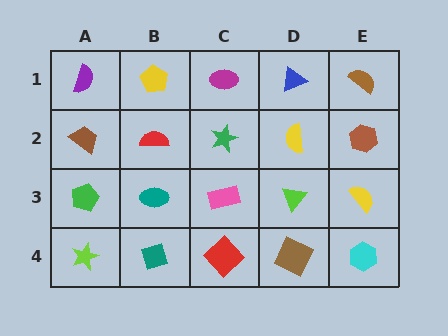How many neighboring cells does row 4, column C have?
3.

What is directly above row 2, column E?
A brown semicircle.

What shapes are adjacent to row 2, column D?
A blue triangle (row 1, column D), a lime triangle (row 3, column D), a green star (row 2, column C), a brown hexagon (row 2, column E).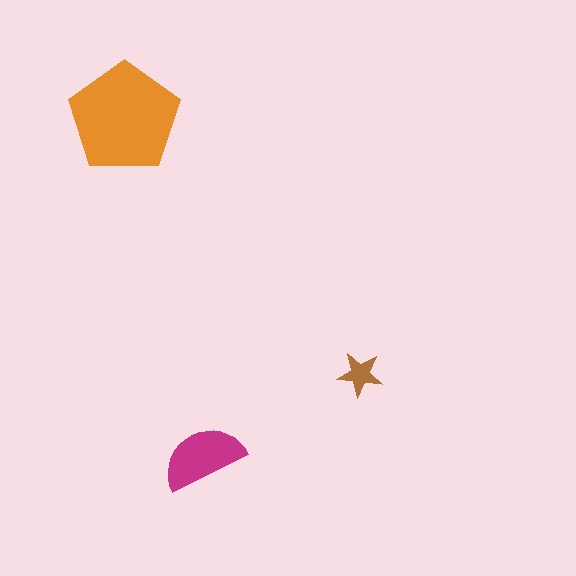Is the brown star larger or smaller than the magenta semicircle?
Smaller.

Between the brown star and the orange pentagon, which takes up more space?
The orange pentagon.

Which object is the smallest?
The brown star.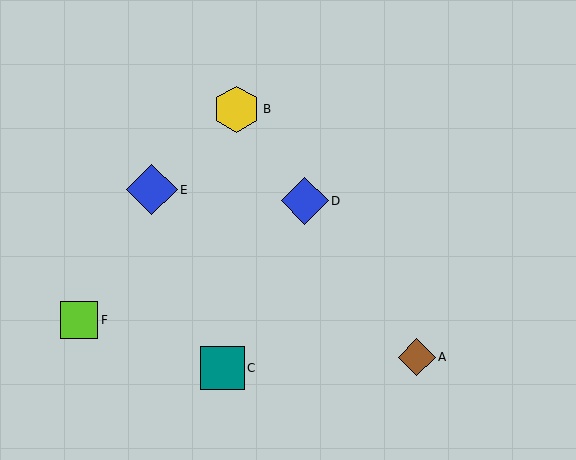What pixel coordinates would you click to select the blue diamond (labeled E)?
Click at (152, 190) to select the blue diamond E.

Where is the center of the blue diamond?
The center of the blue diamond is at (305, 201).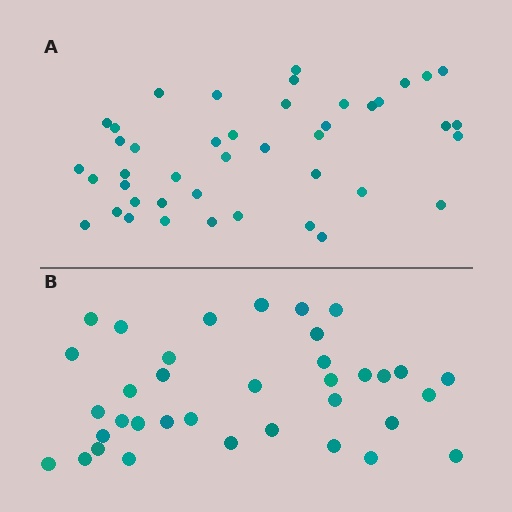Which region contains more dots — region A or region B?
Region A (the top region) has more dots.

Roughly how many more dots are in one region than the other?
Region A has roughly 8 or so more dots than region B.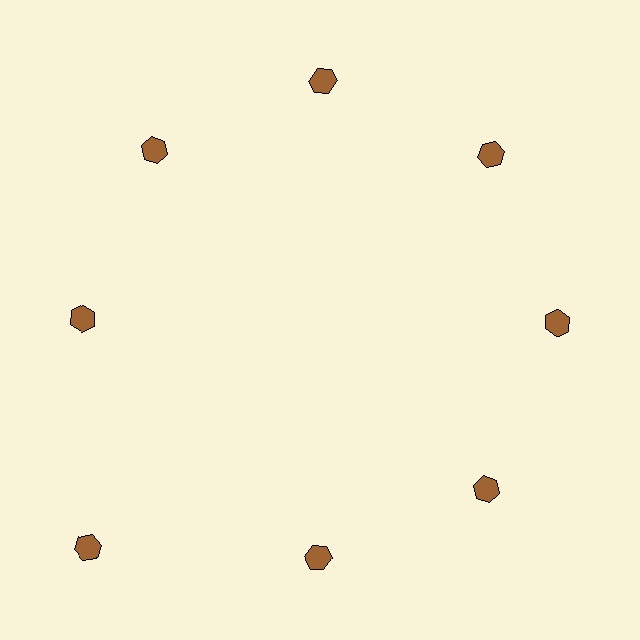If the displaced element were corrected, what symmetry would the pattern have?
It would have 8-fold rotational symmetry — the pattern would map onto itself every 45 degrees.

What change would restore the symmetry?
The symmetry would be restored by moving it inward, back onto the ring so that all 8 hexagons sit at equal angles and equal distance from the center.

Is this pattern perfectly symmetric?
No. The 8 brown hexagons are arranged in a ring, but one element near the 8 o'clock position is pushed outward from the center, breaking the 8-fold rotational symmetry.